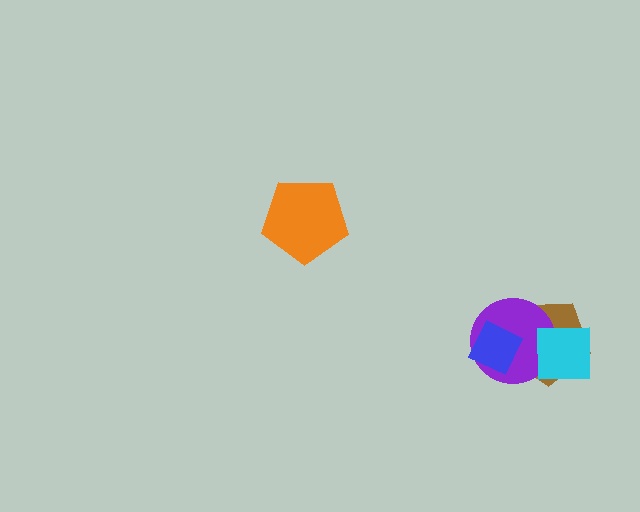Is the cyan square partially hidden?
No, no other shape covers it.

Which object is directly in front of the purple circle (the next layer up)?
The cyan square is directly in front of the purple circle.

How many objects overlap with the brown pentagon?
3 objects overlap with the brown pentagon.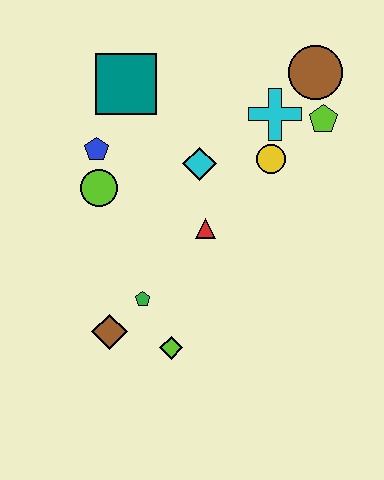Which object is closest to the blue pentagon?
The lime circle is closest to the blue pentagon.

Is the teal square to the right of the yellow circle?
No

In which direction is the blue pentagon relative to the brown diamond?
The blue pentagon is above the brown diamond.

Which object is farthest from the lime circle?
The brown circle is farthest from the lime circle.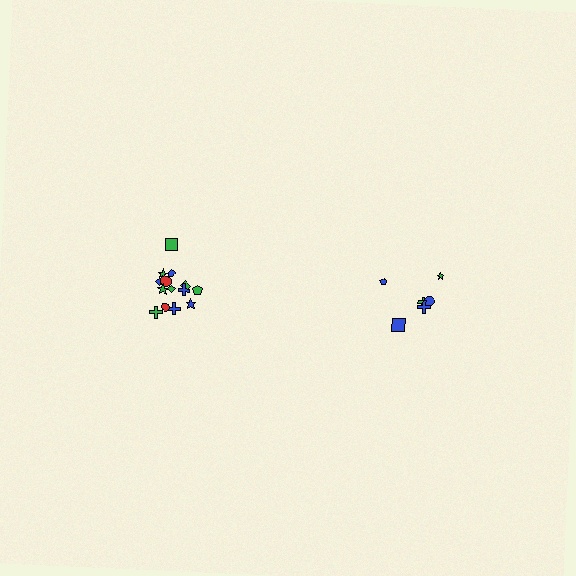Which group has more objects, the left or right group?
The left group.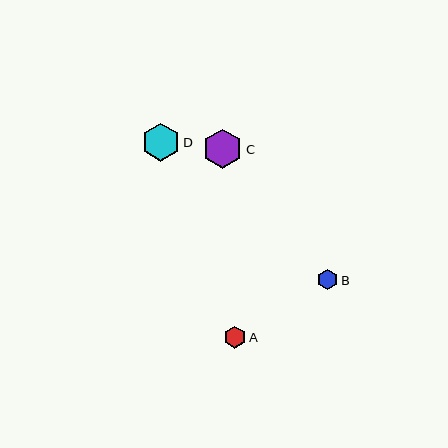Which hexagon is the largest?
Hexagon C is the largest with a size of approximately 40 pixels.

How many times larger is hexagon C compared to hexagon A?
Hexagon C is approximately 1.8 times the size of hexagon A.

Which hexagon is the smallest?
Hexagon B is the smallest with a size of approximately 20 pixels.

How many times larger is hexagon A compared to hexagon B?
Hexagon A is approximately 1.1 times the size of hexagon B.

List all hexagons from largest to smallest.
From largest to smallest: C, D, A, B.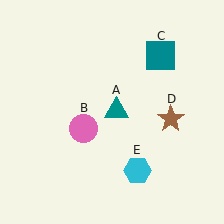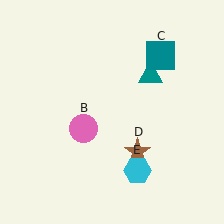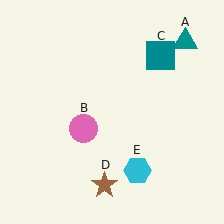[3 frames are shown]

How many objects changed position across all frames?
2 objects changed position: teal triangle (object A), brown star (object D).